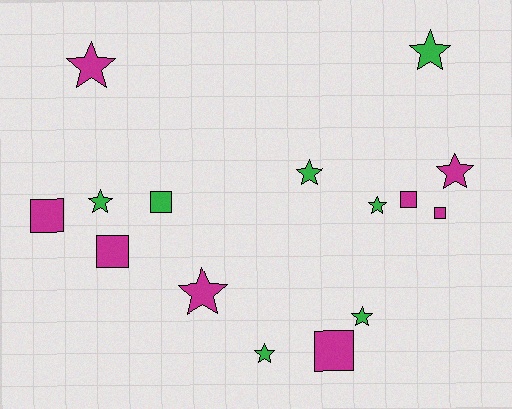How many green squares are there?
There is 1 green square.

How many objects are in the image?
There are 15 objects.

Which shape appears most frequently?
Star, with 9 objects.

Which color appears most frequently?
Magenta, with 8 objects.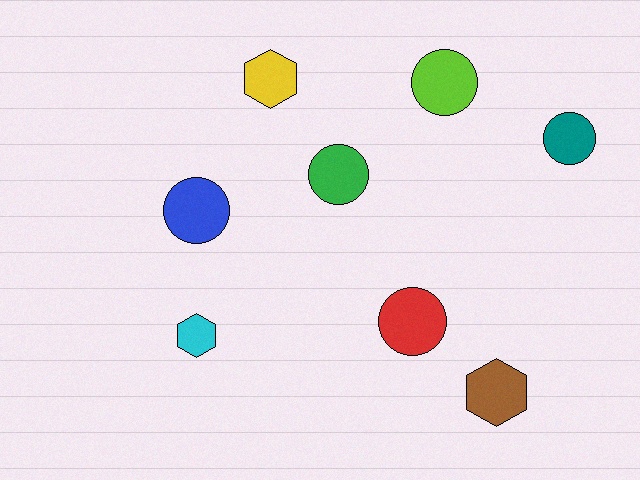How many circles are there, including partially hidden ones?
There are 5 circles.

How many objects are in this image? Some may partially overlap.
There are 8 objects.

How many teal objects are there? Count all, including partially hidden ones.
There is 1 teal object.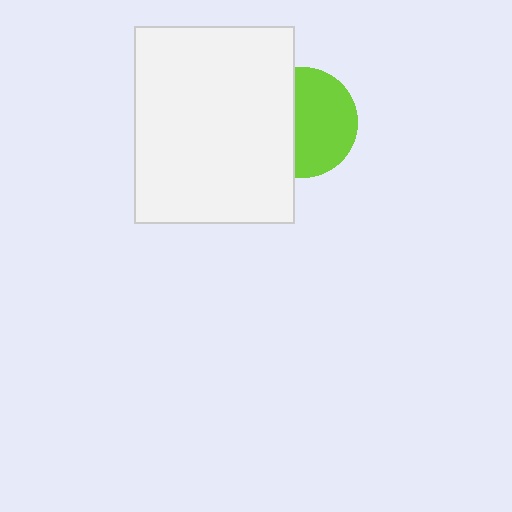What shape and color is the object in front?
The object in front is a white rectangle.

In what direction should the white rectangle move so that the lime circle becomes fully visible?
The white rectangle should move left. That is the shortest direction to clear the overlap and leave the lime circle fully visible.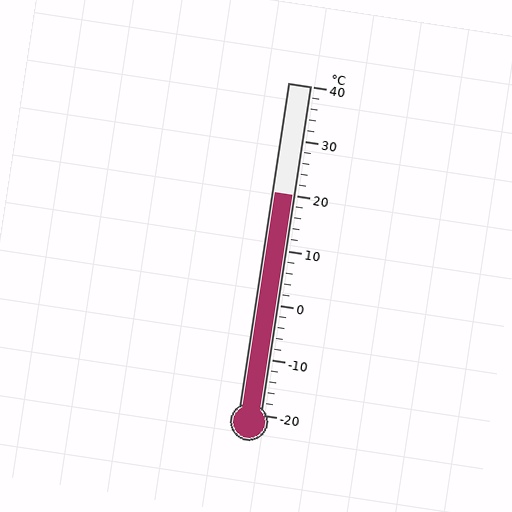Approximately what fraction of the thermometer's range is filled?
The thermometer is filled to approximately 65% of its range.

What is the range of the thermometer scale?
The thermometer scale ranges from -20°C to 40°C.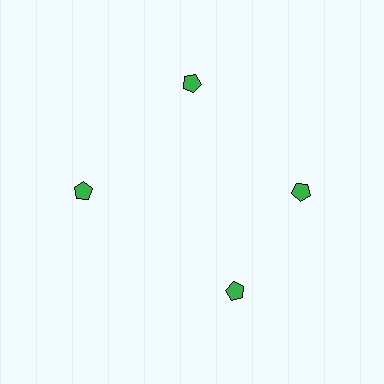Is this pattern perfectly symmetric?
No. The 4 green pentagons are arranged in a ring, but one element near the 6 o'clock position is rotated out of alignment along the ring, breaking the 4-fold rotational symmetry.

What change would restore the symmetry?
The symmetry would be restored by rotating it back into even spacing with its neighbors so that all 4 pentagons sit at equal angles and equal distance from the center.